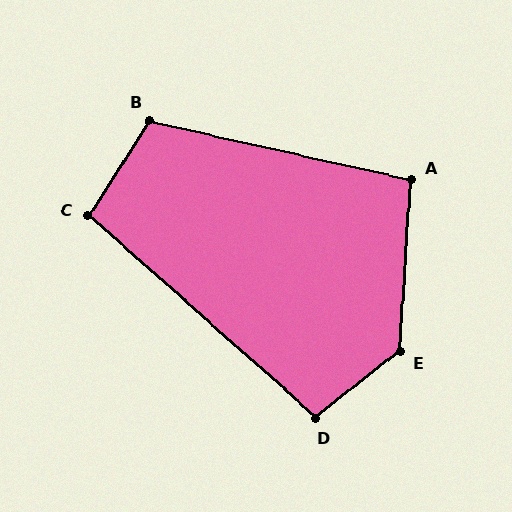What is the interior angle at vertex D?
Approximately 100 degrees (obtuse).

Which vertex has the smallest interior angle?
C, at approximately 99 degrees.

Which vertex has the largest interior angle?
E, at approximately 132 degrees.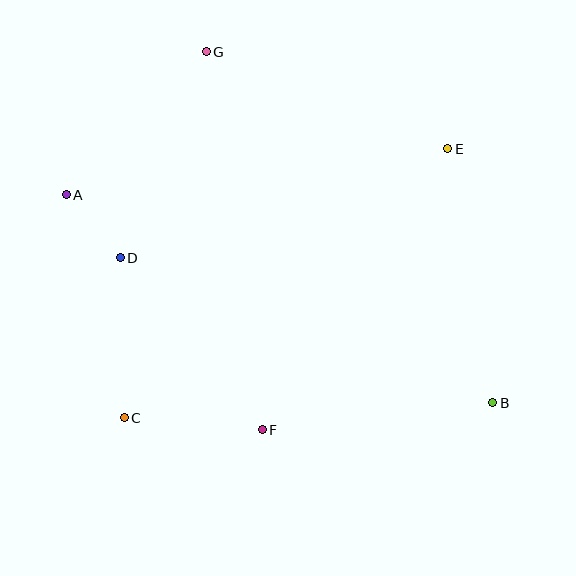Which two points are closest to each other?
Points A and D are closest to each other.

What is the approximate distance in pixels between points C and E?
The distance between C and E is approximately 421 pixels.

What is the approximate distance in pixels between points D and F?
The distance between D and F is approximately 223 pixels.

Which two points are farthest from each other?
Points A and B are farthest from each other.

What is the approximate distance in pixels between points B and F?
The distance between B and F is approximately 232 pixels.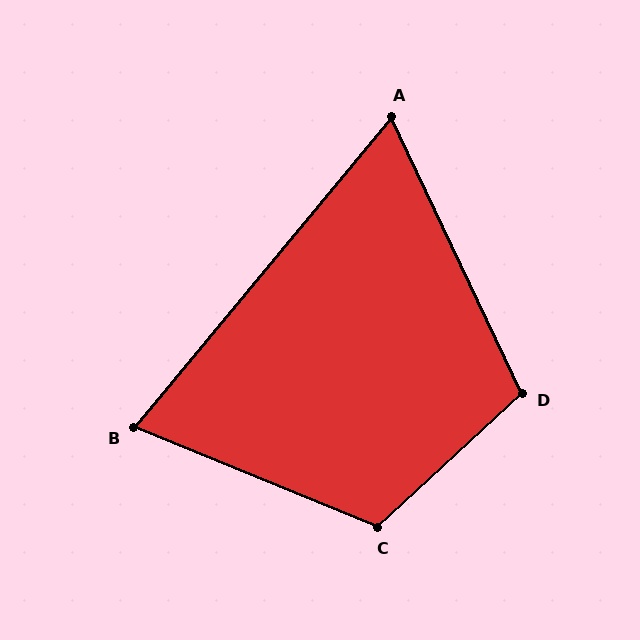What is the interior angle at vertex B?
Approximately 73 degrees (acute).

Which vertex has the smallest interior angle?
A, at approximately 65 degrees.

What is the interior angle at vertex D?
Approximately 107 degrees (obtuse).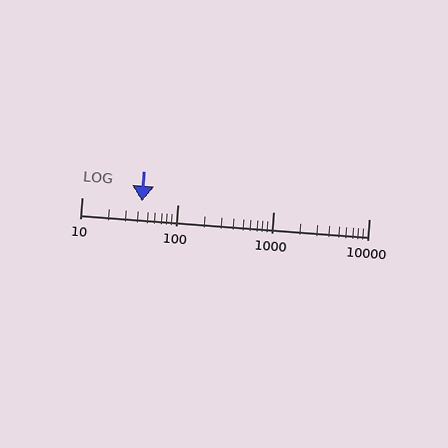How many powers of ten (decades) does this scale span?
The scale spans 3 decades, from 10 to 10000.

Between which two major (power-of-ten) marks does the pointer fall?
The pointer is between 10 and 100.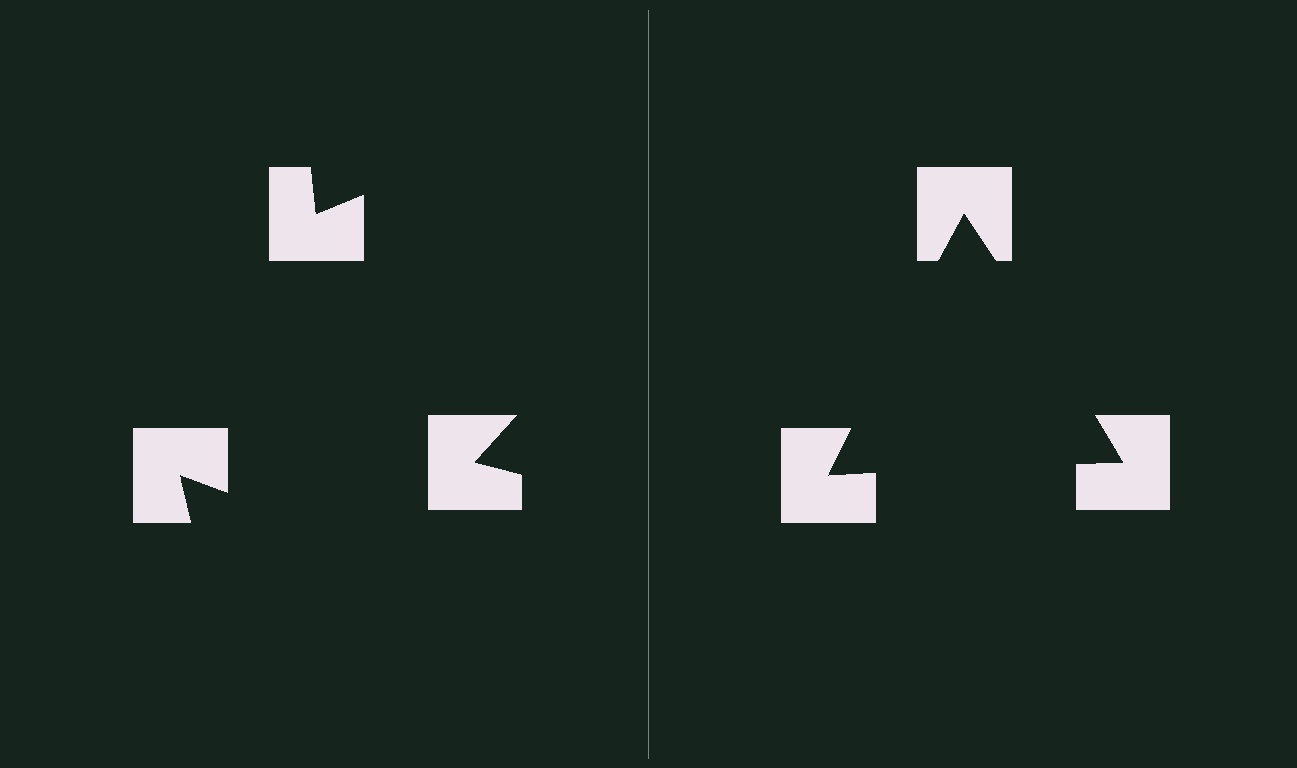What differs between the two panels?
The notched squares are positioned identically on both sides; only the wedge orientations differ. On the right they align to a triangle; on the left they are misaligned.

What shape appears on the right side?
An illusory triangle.